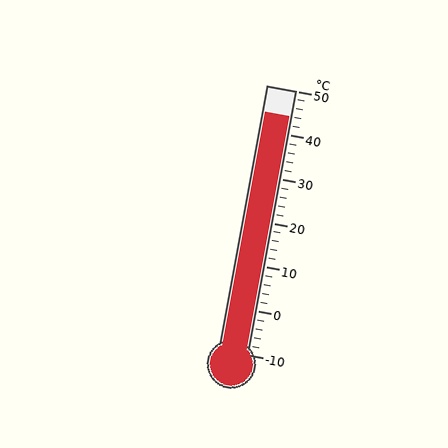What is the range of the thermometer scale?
The thermometer scale ranges from -10°C to 50°C.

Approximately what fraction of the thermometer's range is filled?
The thermometer is filled to approximately 90% of its range.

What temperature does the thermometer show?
The thermometer shows approximately 44°C.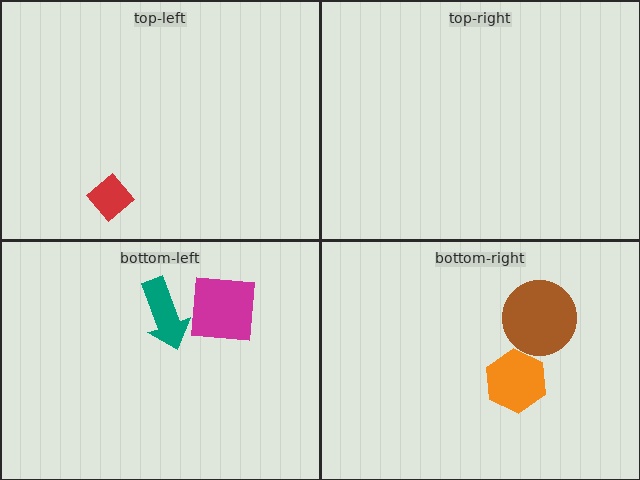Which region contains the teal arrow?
The bottom-left region.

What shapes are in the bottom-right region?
The orange hexagon, the brown circle.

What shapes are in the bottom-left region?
The magenta square, the teal arrow.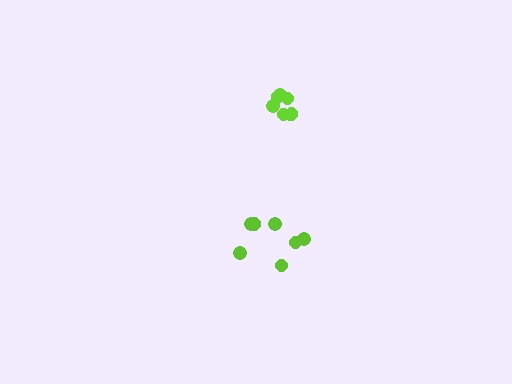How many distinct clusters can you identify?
There are 2 distinct clusters.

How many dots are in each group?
Group 1: 7 dots, Group 2: 7 dots (14 total).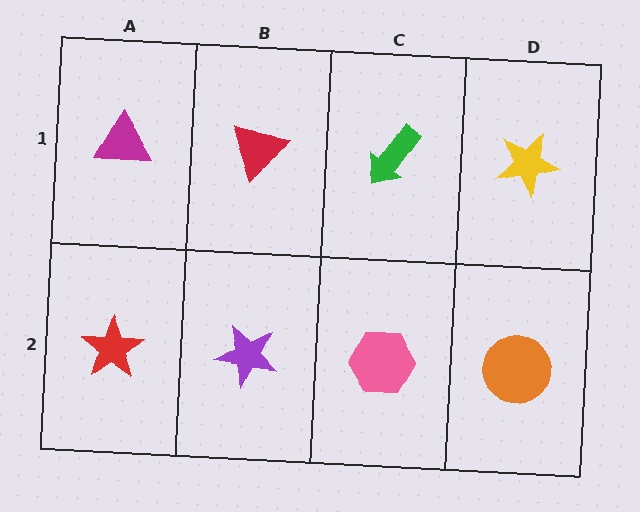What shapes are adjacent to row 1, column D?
An orange circle (row 2, column D), a green arrow (row 1, column C).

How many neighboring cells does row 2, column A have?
2.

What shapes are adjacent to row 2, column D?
A yellow star (row 1, column D), a pink hexagon (row 2, column C).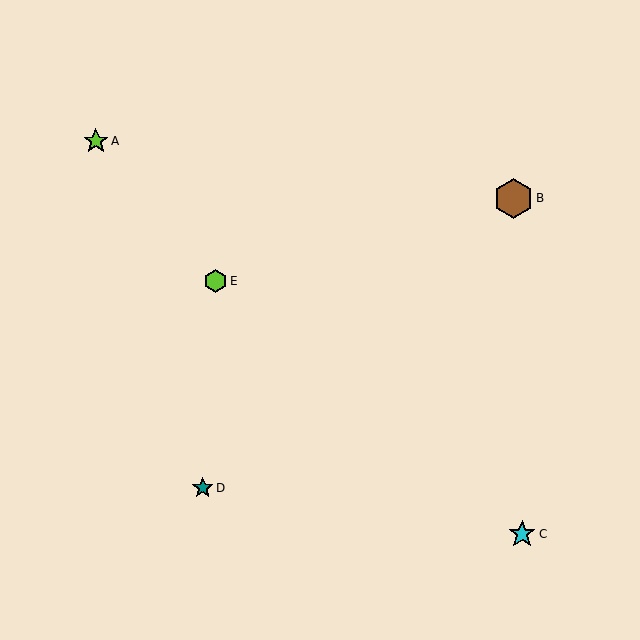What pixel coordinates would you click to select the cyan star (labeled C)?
Click at (522, 534) to select the cyan star C.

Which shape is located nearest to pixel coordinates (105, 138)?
The lime star (labeled A) at (96, 141) is nearest to that location.